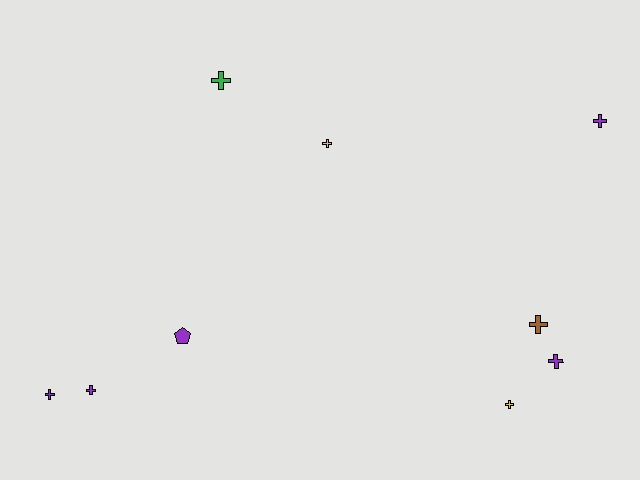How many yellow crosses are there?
There are 2 yellow crosses.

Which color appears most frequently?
Purple, with 5 objects.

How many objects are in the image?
There are 9 objects.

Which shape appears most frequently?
Cross, with 8 objects.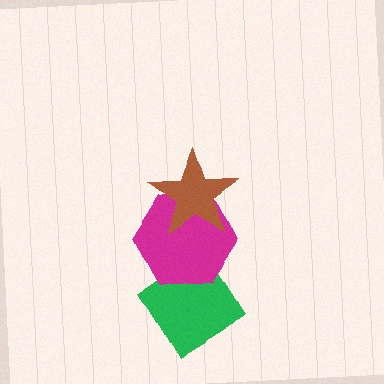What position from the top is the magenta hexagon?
The magenta hexagon is 2nd from the top.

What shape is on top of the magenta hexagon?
The brown star is on top of the magenta hexagon.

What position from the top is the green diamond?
The green diamond is 3rd from the top.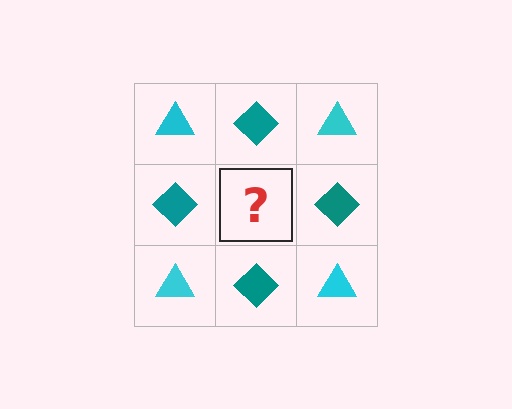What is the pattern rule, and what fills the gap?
The rule is that it alternates cyan triangle and teal diamond in a checkerboard pattern. The gap should be filled with a cyan triangle.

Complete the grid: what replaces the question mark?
The question mark should be replaced with a cyan triangle.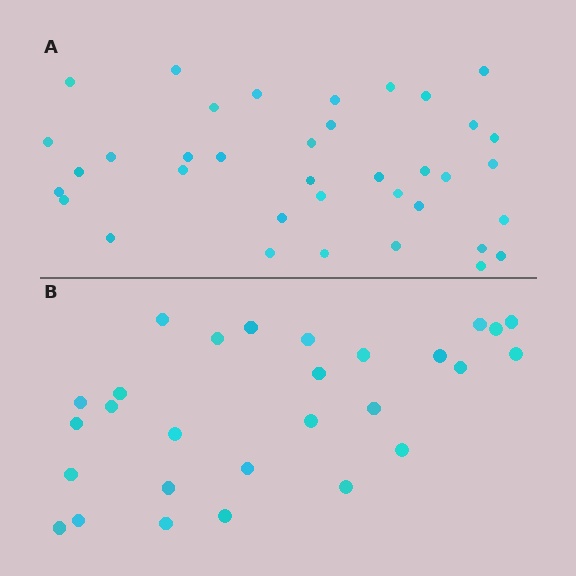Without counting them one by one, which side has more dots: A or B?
Region A (the top region) has more dots.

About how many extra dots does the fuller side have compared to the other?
Region A has roughly 8 or so more dots than region B.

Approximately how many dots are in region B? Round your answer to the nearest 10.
About 30 dots. (The exact count is 28, which rounds to 30.)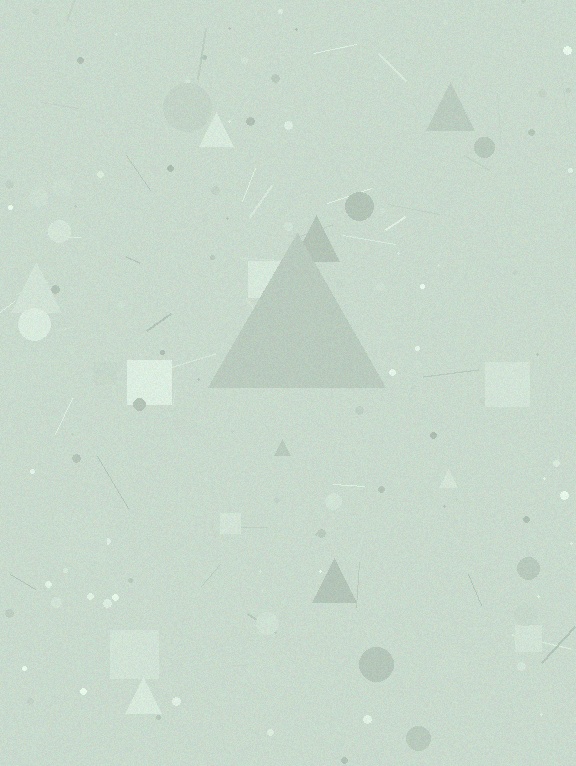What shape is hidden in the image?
A triangle is hidden in the image.